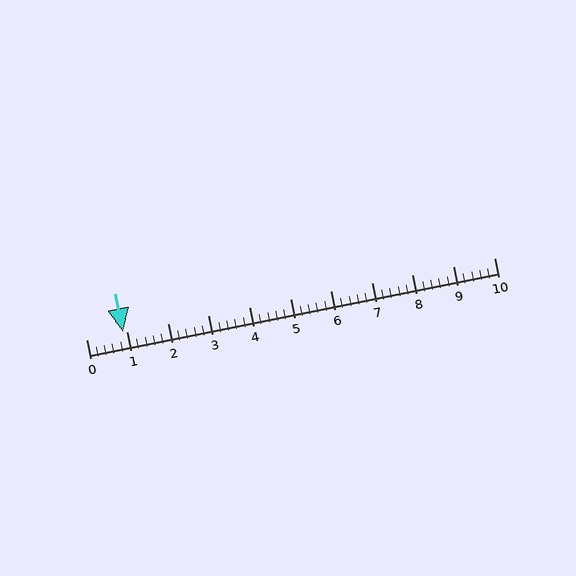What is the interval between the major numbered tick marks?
The major tick marks are spaced 1 units apart.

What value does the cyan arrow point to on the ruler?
The cyan arrow points to approximately 0.9.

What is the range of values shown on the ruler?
The ruler shows values from 0 to 10.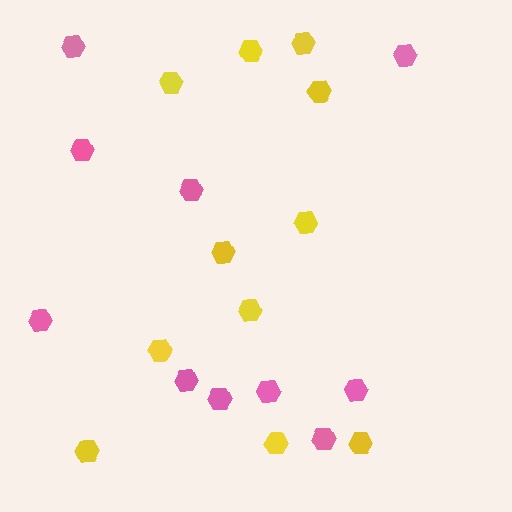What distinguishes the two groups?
There are 2 groups: one group of pink hexagons (10) and one group of yellow hexagons (11).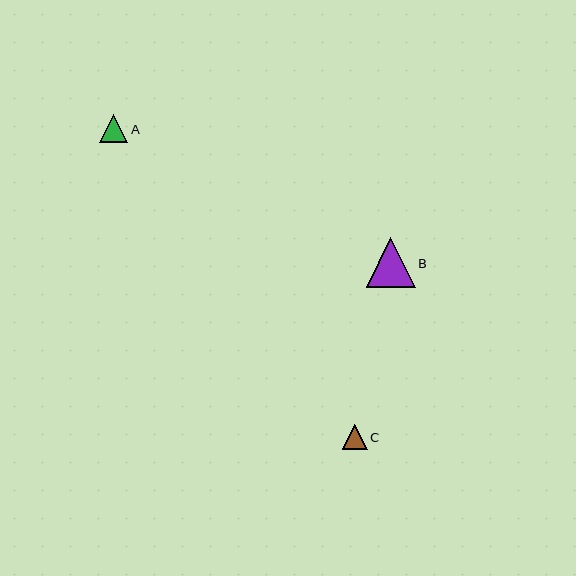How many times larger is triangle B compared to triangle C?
Triangle B is approximately 2.0 times the size of triangle C.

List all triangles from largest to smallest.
From largest to smallest: B, A, C.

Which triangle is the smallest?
Triangle C is the smallest with a size of approximately 25 pixels.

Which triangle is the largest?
Triangle B is the largest with a size of approximately 49 pixels.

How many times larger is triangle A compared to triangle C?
Triangle A is approximately 1.1 times the size of triangle C.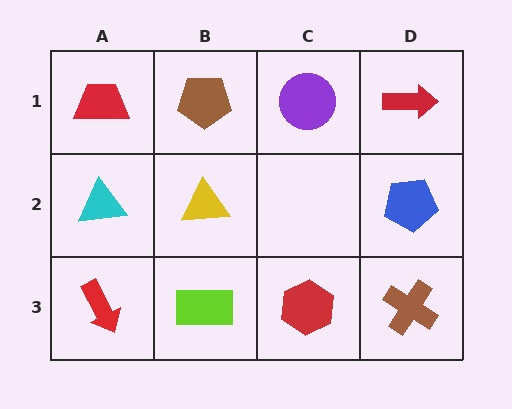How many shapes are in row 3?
4 shapes.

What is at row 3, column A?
A red arrow.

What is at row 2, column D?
A blue pentagon.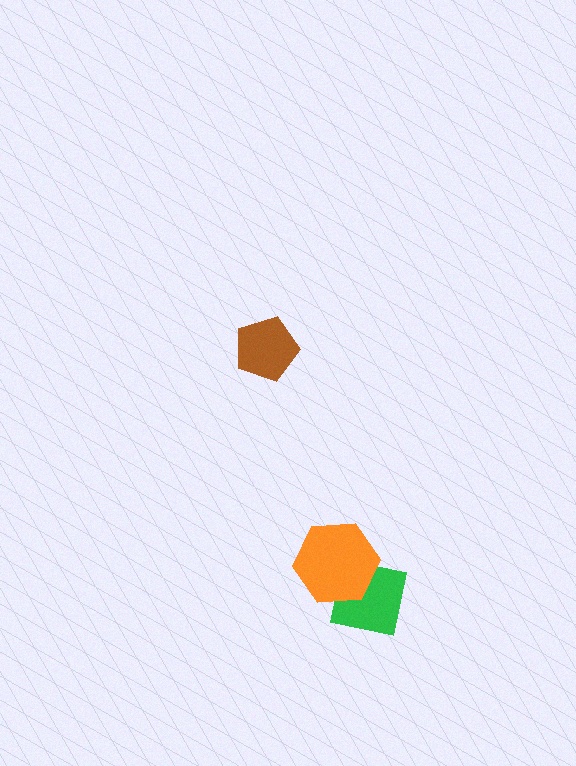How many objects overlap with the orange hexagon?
1 object overlaps with the orange hexagon.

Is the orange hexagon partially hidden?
No, no other shape covers it.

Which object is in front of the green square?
The orange hexagon is in front of the green square.